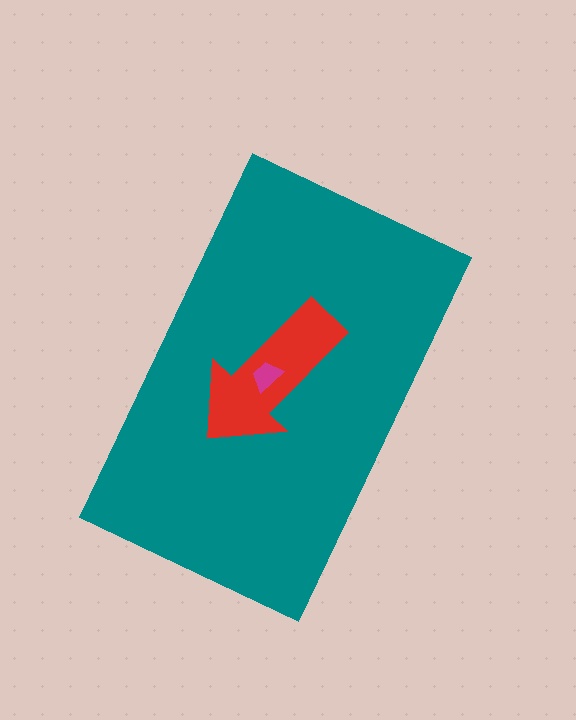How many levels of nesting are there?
3.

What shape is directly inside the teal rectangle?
The red arrow.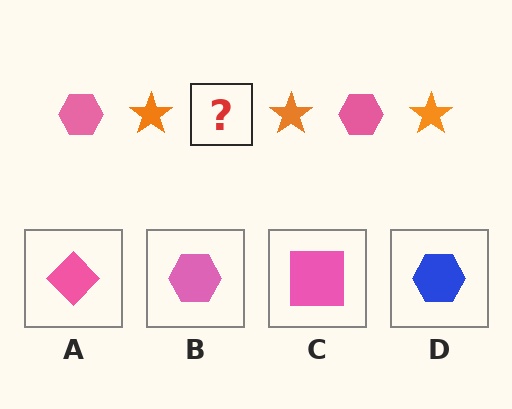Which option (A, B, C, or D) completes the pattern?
B.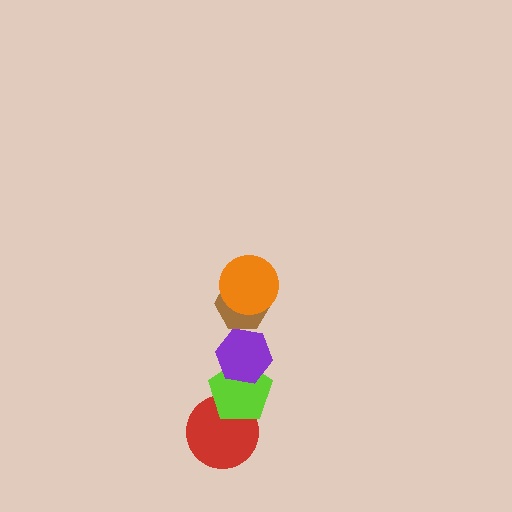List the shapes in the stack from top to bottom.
From top to bottom: the orange circle, the brown hexagon, the purple hexagon, the lime pentagon, the red circle.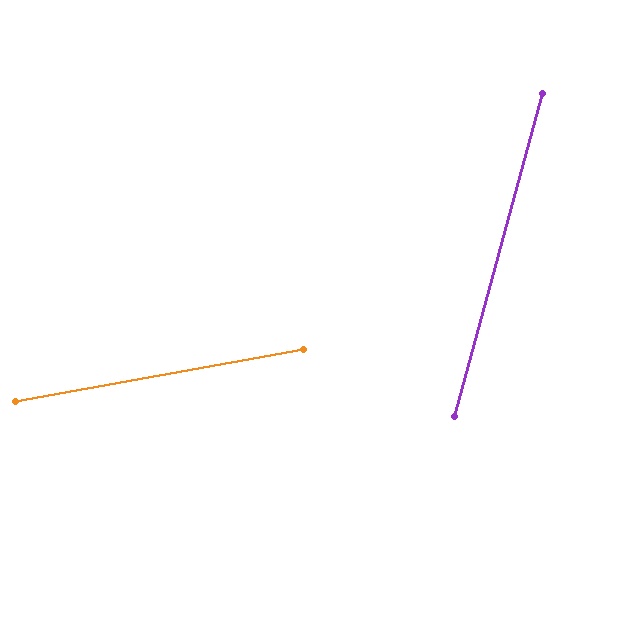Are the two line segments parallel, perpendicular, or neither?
Neither parallel nor perpendicular — they differ by about 65°.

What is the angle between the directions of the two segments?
Approximately 65 degrees.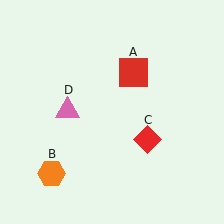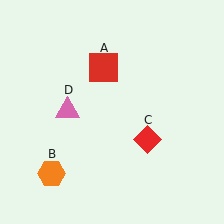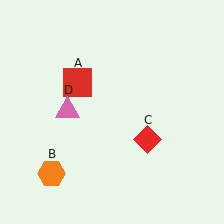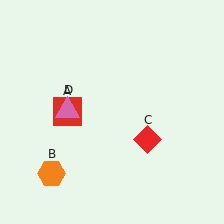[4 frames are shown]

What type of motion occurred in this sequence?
The red square (object A) rotated counterclockwise around the center of the scene.